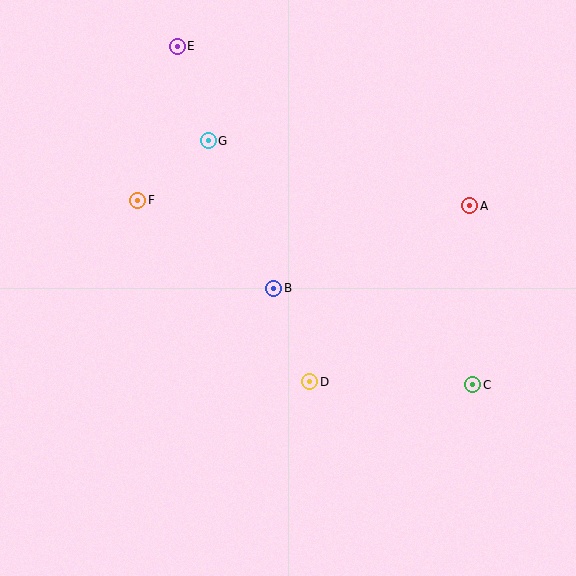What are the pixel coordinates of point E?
Point E is at (177, 46).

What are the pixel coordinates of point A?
Point A is at (470, 206).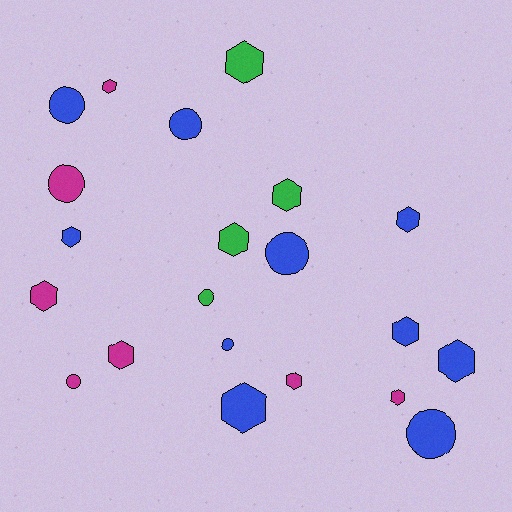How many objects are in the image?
There are 21 objects.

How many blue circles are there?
There are 5 blue circles.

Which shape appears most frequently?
Hexagon, with 13 objects.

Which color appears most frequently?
Blue, with 10 objects.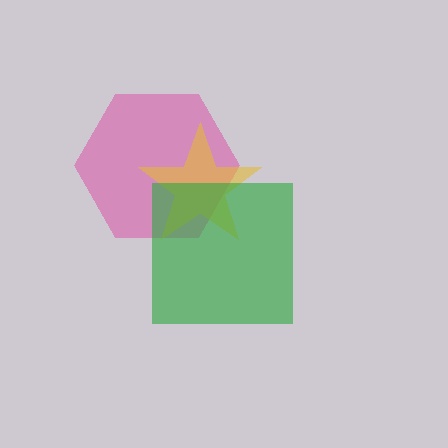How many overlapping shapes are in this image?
There are 3 overlapping shapes in the image.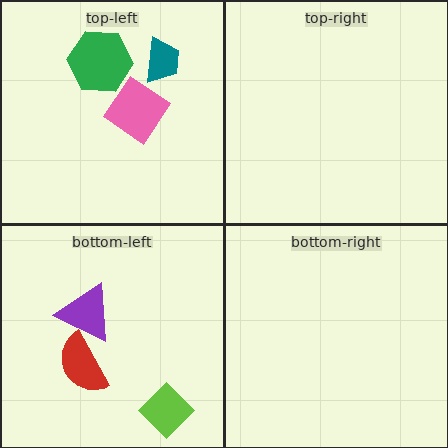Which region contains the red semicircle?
The bottom-left region.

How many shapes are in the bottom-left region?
3.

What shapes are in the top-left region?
The green hexagon, the teal trapezoid, the pink diamond.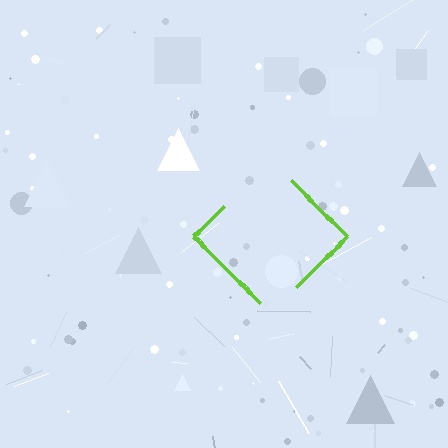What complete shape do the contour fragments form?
The contour fragments form a diamond.